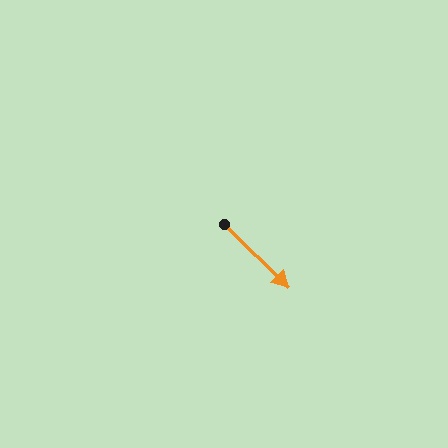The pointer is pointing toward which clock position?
Roughly 4 o'clock.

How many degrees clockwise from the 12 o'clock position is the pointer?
Approximately 134 degrees.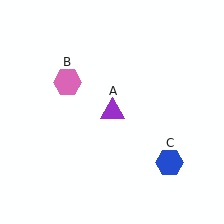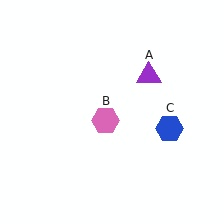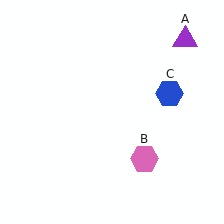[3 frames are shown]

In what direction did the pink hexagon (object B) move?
The pink hexagon (object B) moved down and to the right.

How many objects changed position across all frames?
3 objects changed position: purple triangle (object A), pink hexagon (object B), blue hexagon (object C).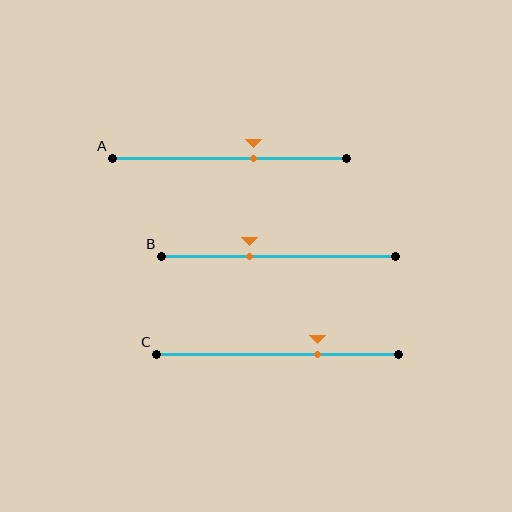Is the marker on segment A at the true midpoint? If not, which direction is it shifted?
No, the marker on segment A is shifted to the right by about 11% of the segment length.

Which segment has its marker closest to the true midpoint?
Segment A has its marker closest to the true midpoint.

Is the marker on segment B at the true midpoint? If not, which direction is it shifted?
No, the marker on segment B is shifted to the left by about 12% of the segment length.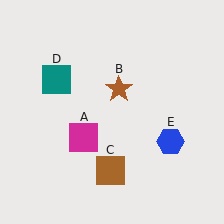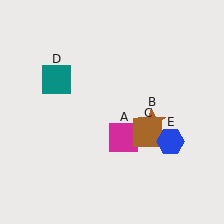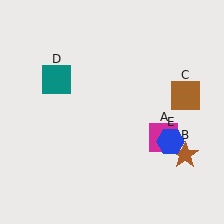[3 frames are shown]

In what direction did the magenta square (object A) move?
The magenta square (object A) moved right.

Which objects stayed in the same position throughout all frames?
Teal square (object D) and blue hexagon (object E) remained stationary.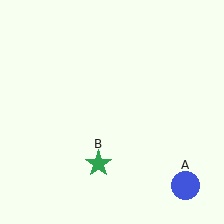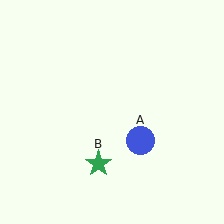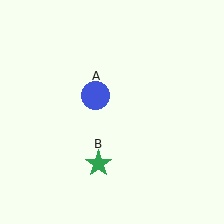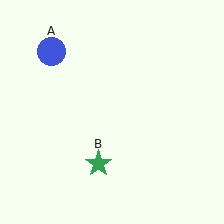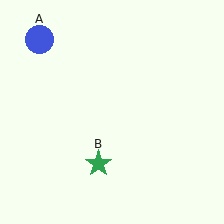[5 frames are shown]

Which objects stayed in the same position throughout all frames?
Green star (object B) remained stationary.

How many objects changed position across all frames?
1 object changed position: blue circle (object A).